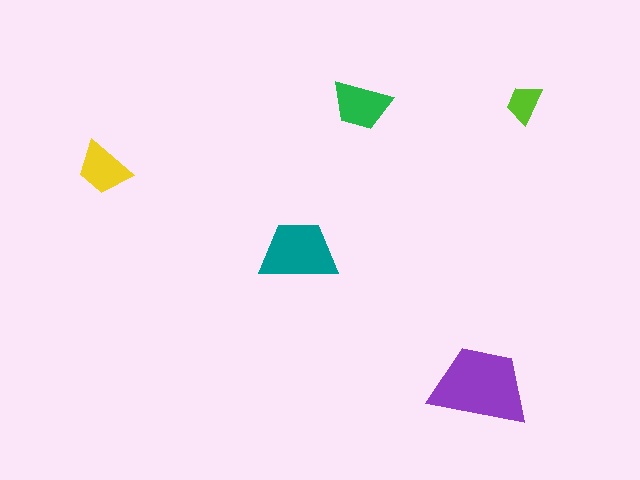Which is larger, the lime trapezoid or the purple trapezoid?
The purple one.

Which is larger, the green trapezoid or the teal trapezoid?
The teal one.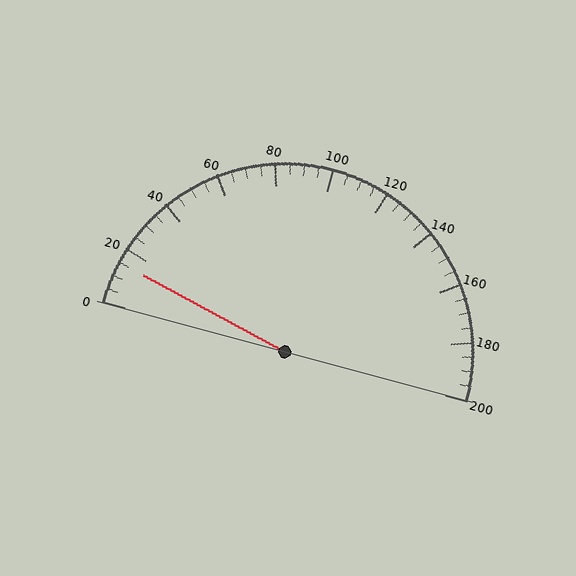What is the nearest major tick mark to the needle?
The nearest major tick mark is 20.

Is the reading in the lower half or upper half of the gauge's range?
The reading is in the lower half of the range (0 to 200).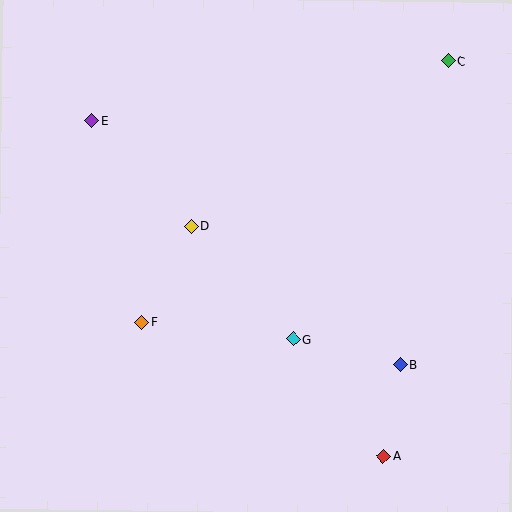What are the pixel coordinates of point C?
Point C is at (449, 61).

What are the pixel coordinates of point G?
Point G is at (293, 339).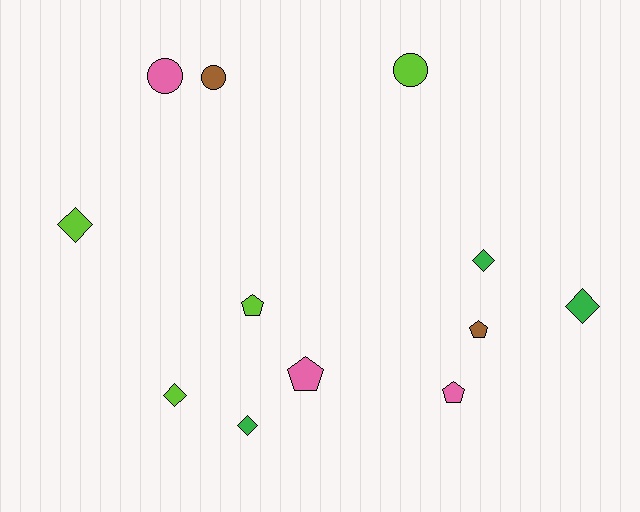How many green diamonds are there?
There are 3 green diamonds.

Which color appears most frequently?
Lime, with 4 objects.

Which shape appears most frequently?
Diamond, with 5 objects.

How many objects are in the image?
There are 12 objects.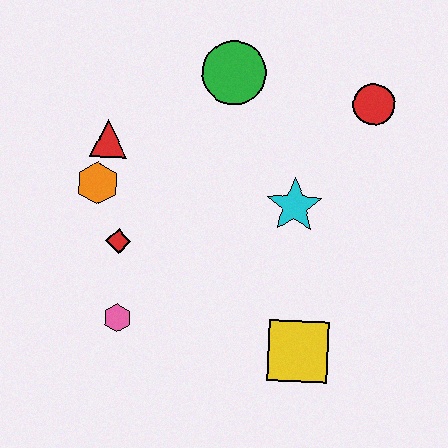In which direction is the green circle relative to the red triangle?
The green circle is to the right of the red triangle.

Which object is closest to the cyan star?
The red circle is closest to the cyan star.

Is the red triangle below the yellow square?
No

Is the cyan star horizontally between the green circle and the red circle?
Yes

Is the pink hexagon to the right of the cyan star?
No